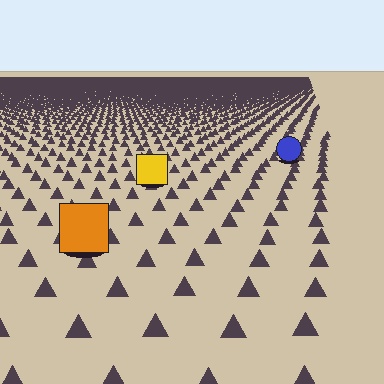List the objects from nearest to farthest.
From nearest to farthest: the orange square, the yellow square, the blue circle.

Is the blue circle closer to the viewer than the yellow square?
No. The yellow square is closer — you can tell from the texture gradient: the ground texture is coarser near it.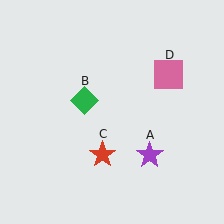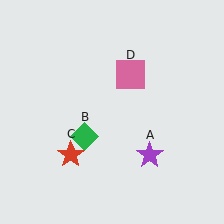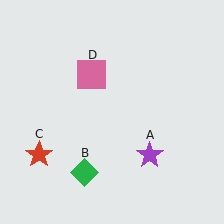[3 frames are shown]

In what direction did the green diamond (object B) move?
The green diamond (object B) moved down.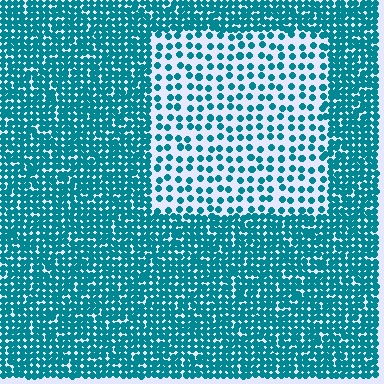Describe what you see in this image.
The image contains small teal elements arranged at two different densities. A rectangle-shaped region is visible where the elements are less densely packed than the surrounding area.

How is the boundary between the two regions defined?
The boundary is defined by a change in element density (approximately 2.6x ratio). All elements are the same color, size, and shape.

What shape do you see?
I see a rectangle.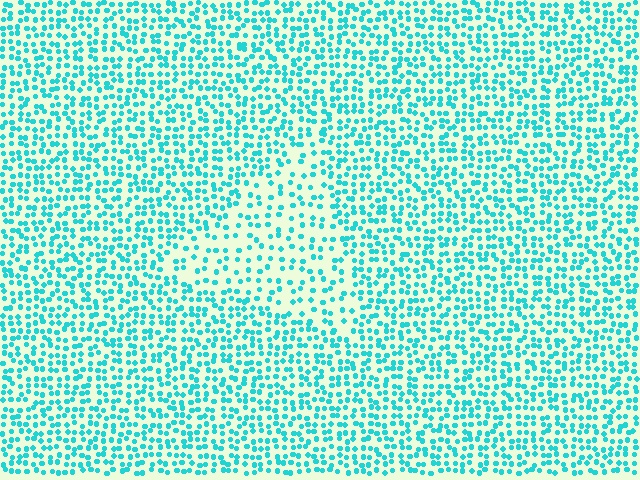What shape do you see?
I see a triangle.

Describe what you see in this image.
The image contains small cyan elements arranged at two different densities. A triangle-shaped region is visible where the elements are less densely packed than the surrounding area.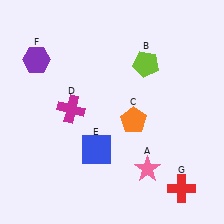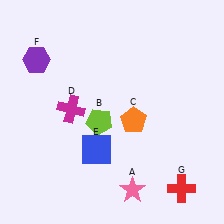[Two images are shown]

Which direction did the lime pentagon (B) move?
The lime pentagon (B) moved down.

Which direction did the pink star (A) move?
The pink star (A) moved down.